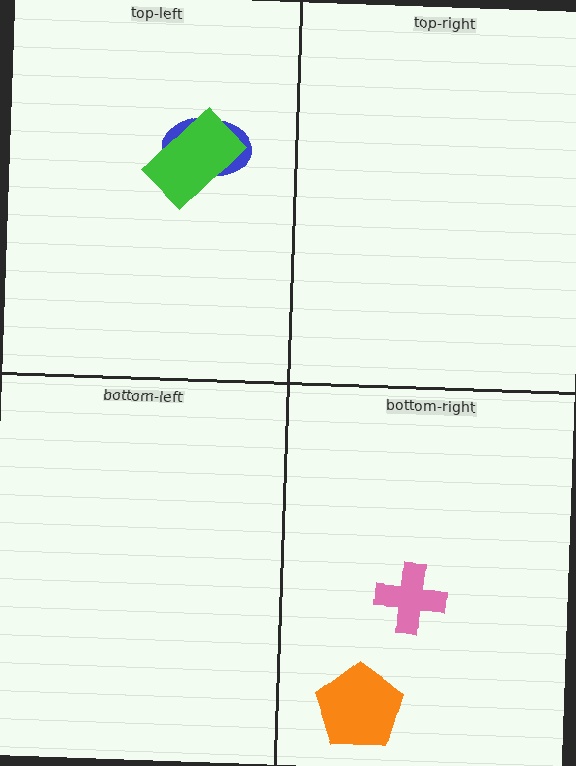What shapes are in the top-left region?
The blue ellipse, the green rectangle.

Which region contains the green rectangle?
The top-left region.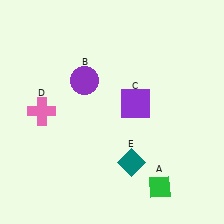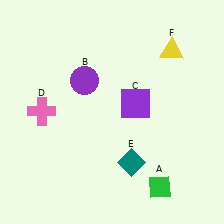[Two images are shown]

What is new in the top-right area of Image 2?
A yellow triangle (F) was added in the top-right area of Image 2.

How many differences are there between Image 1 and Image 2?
There is 1 difference between the two images.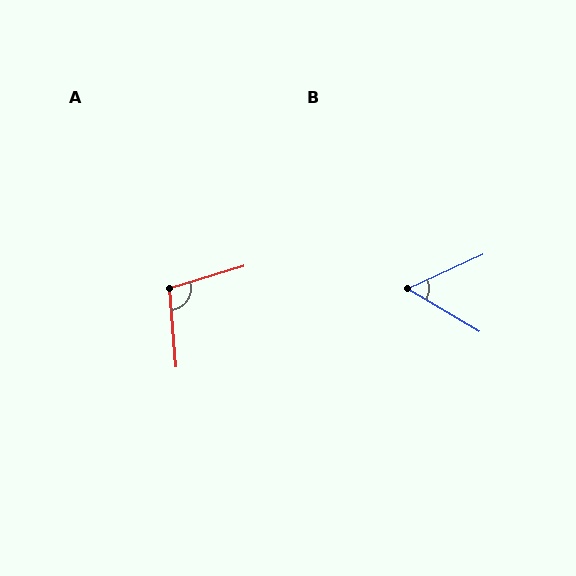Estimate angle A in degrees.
Approximately 102 degrees.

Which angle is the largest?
A, at approximately 102 degrees.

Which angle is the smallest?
B, at approximately 55 degrees.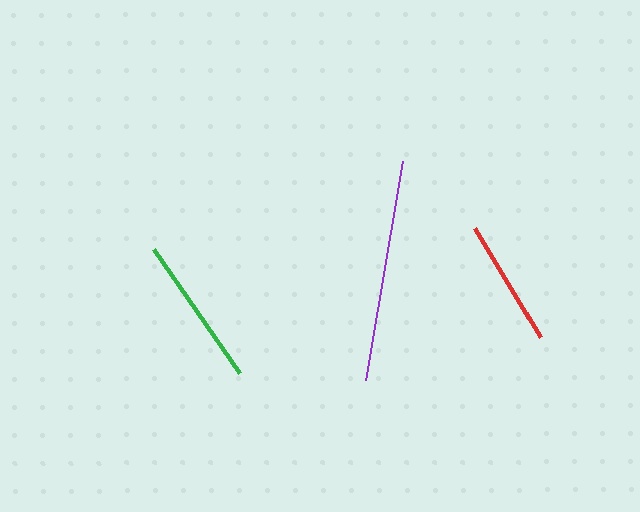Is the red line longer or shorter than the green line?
The green line is longer than the red line.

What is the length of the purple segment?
The purple segment is approximately 223 pixels long.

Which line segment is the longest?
The purple line is the longest at approximately 223 pixels.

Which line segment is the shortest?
The red line is the shortest at approximately 127 pixels.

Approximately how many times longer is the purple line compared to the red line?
The purple line is approximately 1.7 times the length of the red line.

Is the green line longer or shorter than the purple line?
The purple line is longer than the green line.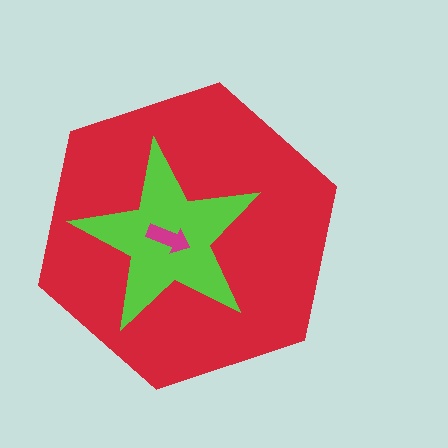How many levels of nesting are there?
3.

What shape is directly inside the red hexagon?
The lime star.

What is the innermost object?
The magenta arrow.